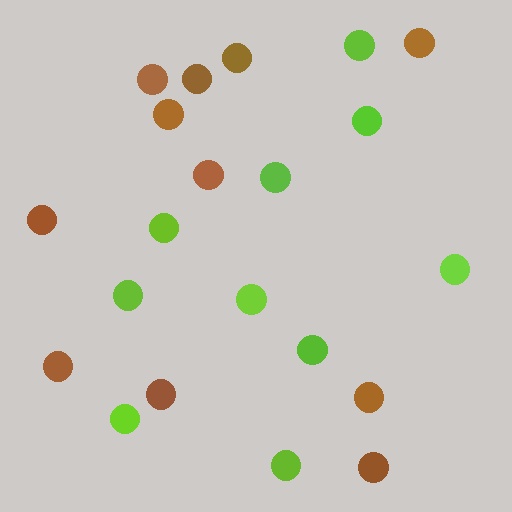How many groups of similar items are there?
There are 2 groups: one group of brown circles (11) and one group of lime circles (10).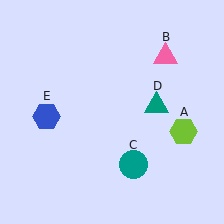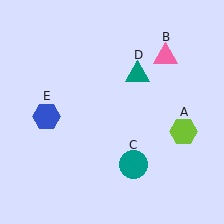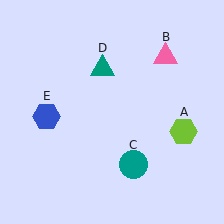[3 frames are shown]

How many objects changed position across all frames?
1 object changed position: teal triangle (object D).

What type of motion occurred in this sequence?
The teal triangle (object D) rotated counterclockwise around the center of the scene.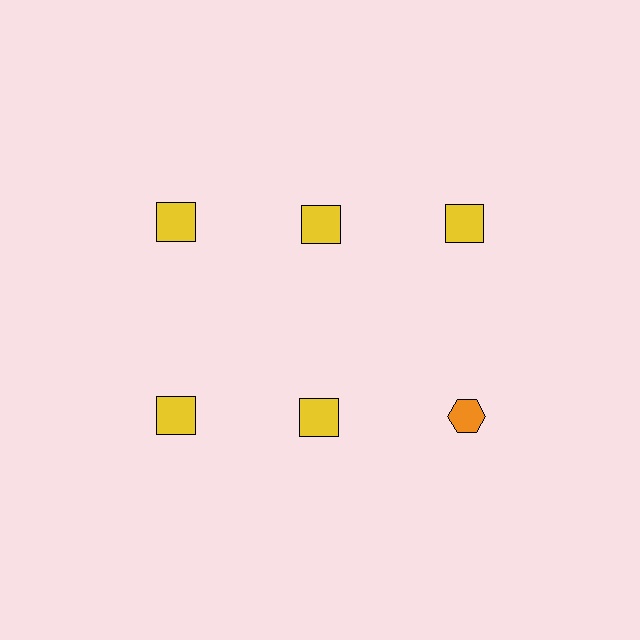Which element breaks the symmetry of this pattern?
The orange hexagon in the second row, center column breaks the symmetry. All other shapes are yellow squares.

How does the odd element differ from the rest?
It differs in both color (orange instead of yellow) and shape (hexagon instead of square).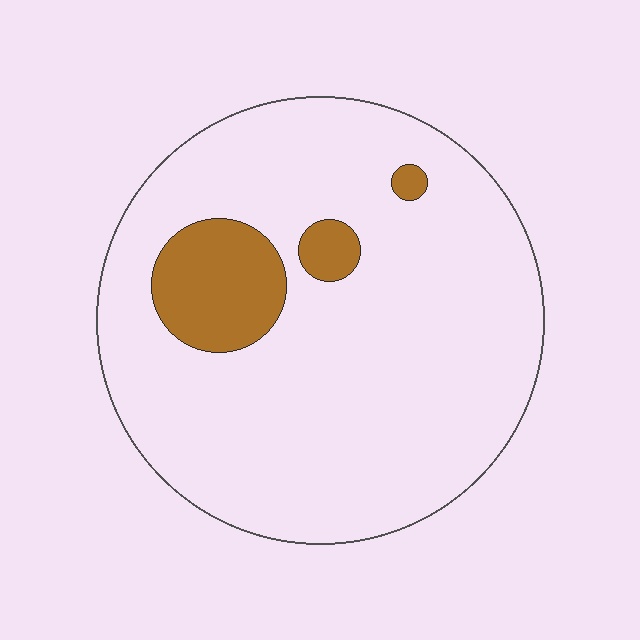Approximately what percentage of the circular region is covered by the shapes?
Approximately 10%.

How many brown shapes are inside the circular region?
3.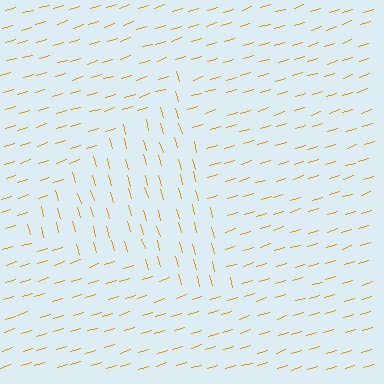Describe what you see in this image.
The image is filled with small orange line segments. A triangle region in the image has lines oriented differently from the surrounding lines, creating a visible texture boundary.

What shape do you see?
I see a triangle.